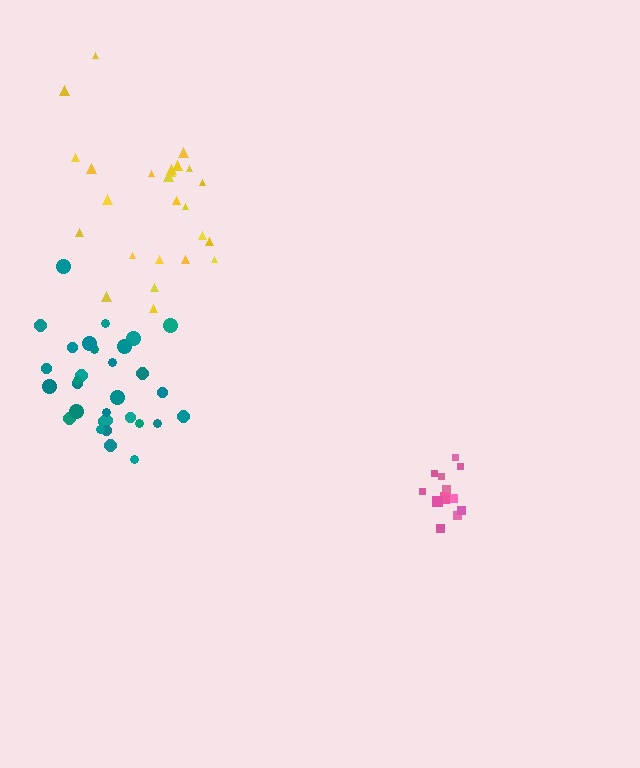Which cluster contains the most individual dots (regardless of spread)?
Teal (31).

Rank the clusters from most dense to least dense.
pink, teal, yellow.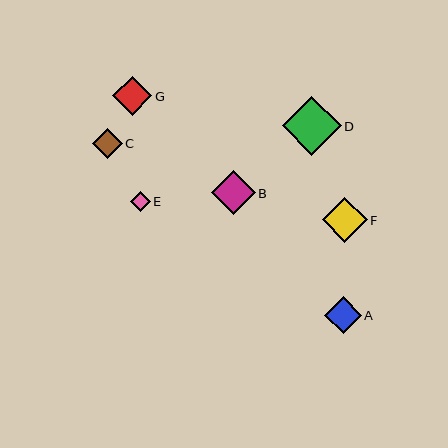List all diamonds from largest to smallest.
From largest to smallest: D, F, B, G, A, C, E.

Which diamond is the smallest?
Diamond E is the smallest with a size of approximately 20 pixels.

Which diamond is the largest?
Diamond D is the largest with a size of approximately 59 pixels.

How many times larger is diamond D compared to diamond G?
Diamond D is approximately 1.5 times the size of diamond G.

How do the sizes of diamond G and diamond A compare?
Diamond G and diamond A are approximately the same size.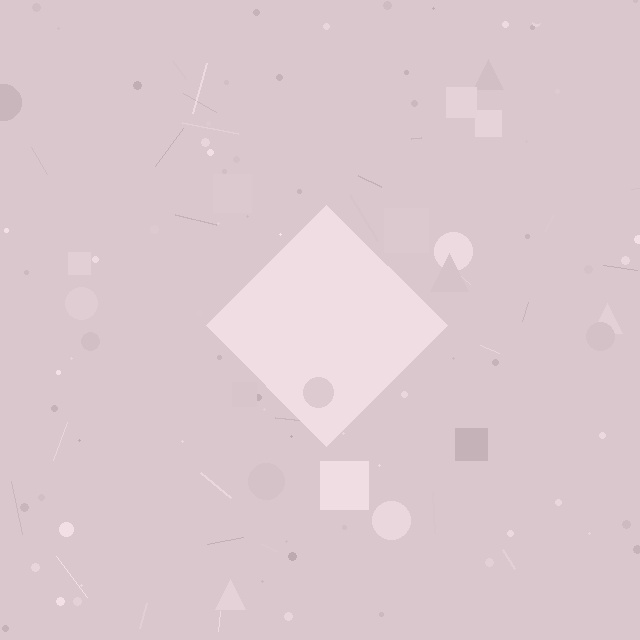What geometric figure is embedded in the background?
A diamond is embedded in the background.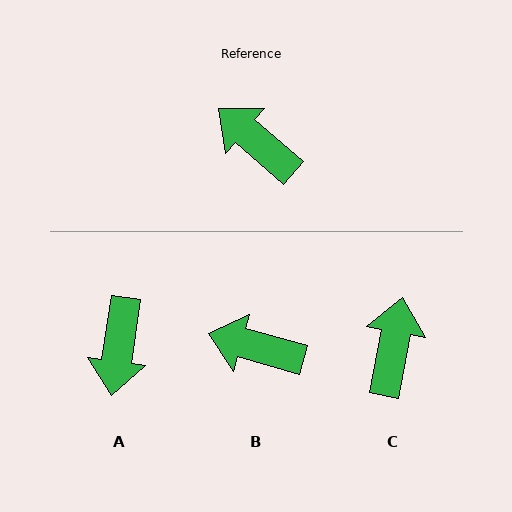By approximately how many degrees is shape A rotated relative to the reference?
Approximately 122 degrees counter-clockwise.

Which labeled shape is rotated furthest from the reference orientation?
A, about 122 degrees away.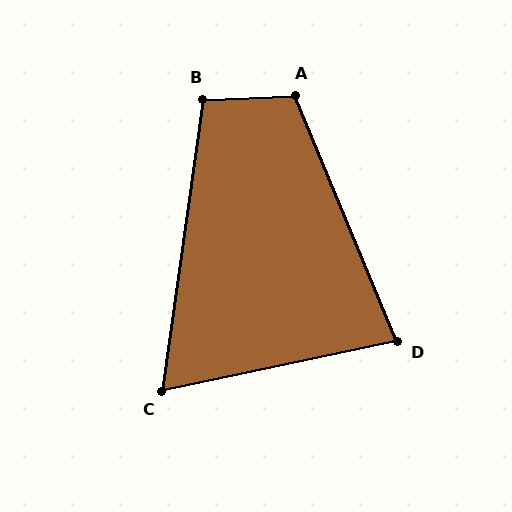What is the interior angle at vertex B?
Approximately 101 degrees (obtuse).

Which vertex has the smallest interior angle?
C, at approximately 70 degrees.